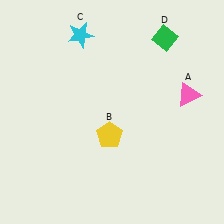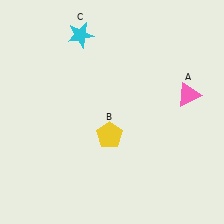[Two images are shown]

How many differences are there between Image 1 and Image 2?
There is 1 difference between the two images.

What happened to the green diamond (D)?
The green diamond (D) was removed in Image 2. It was in the top-right area of Image 1.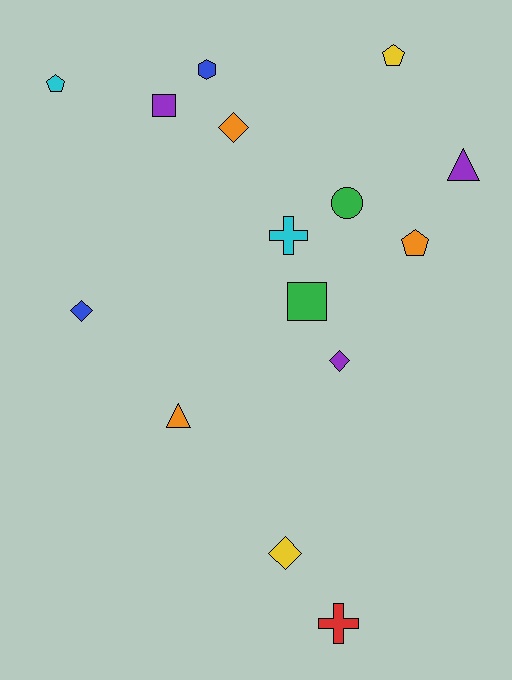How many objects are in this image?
There are 15 objects.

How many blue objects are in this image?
There are 2 blue objects.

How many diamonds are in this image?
There are 4 diamonds.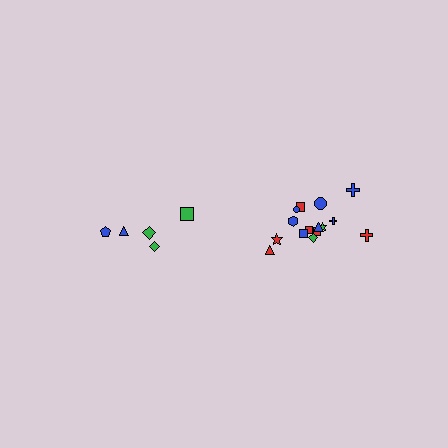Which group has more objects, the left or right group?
The right group.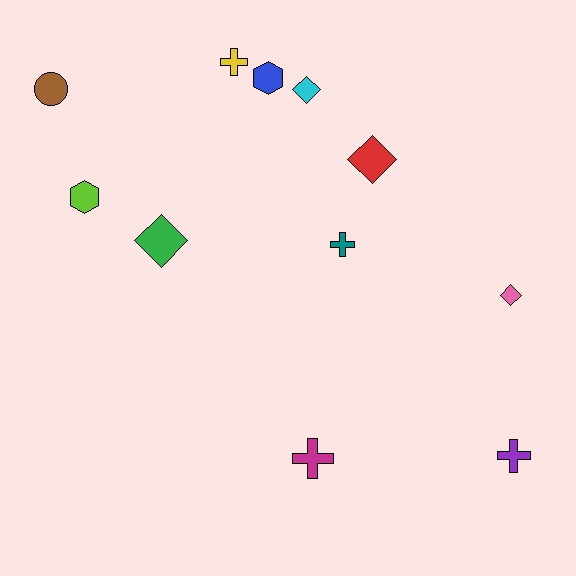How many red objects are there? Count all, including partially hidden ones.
There is 1 red object.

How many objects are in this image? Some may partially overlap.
There are 11 objects.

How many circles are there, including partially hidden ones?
There is 1 circle.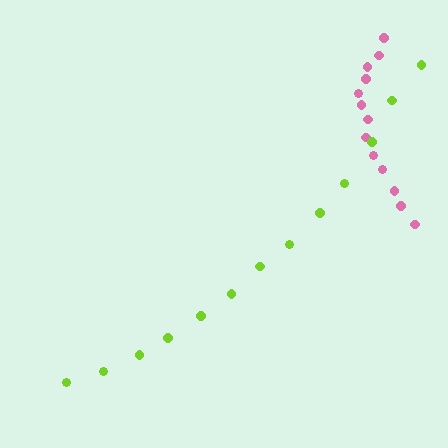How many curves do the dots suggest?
There are 2 distinct paths.